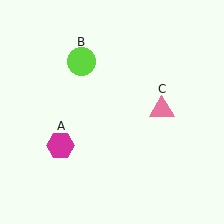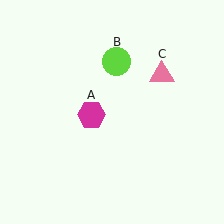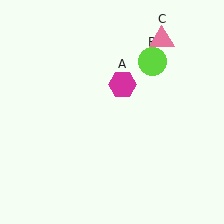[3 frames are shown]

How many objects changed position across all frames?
3 objects changed position: magenta hexagon (object A), lime circle (object B), pink triangle (object C).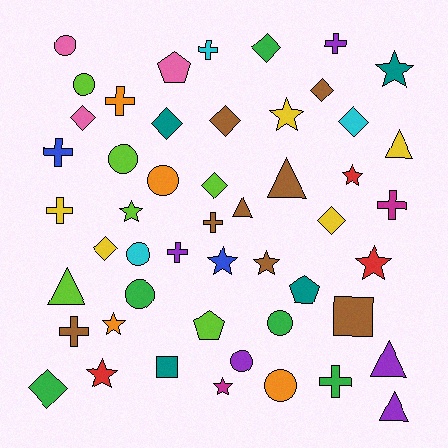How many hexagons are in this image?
There are no hexagons.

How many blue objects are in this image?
There are 2 blue objects.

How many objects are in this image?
There are 50 objects.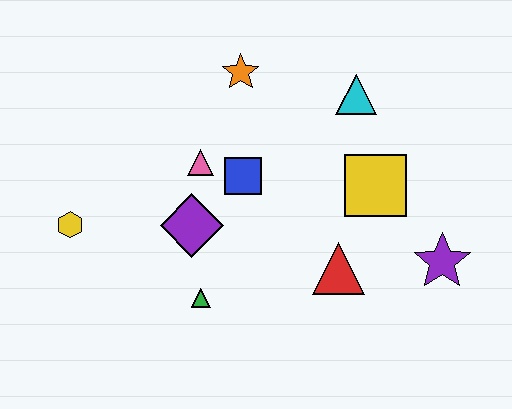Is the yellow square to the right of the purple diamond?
Yes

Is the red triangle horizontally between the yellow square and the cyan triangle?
No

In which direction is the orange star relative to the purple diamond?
The orange star is above the purple diamond.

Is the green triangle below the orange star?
Yes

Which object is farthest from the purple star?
The yellow hexagon is farthest from the purple star.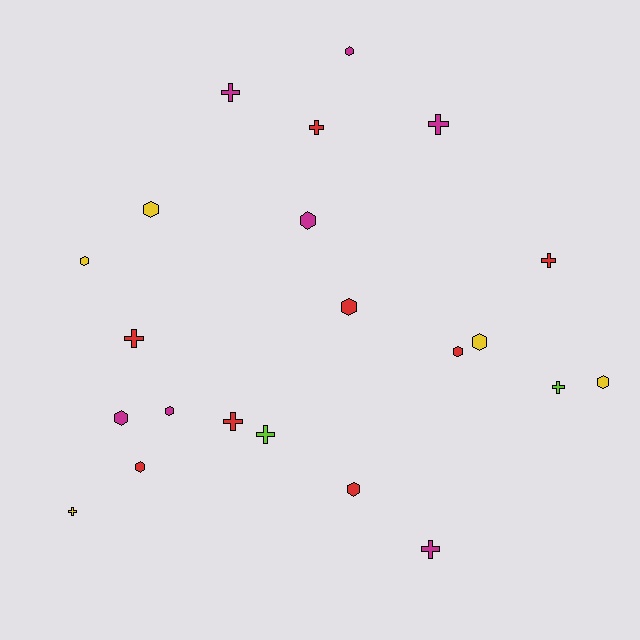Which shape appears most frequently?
Hexagon, with 12 objects.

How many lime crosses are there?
There are 2 lime crosses.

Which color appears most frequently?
Red, with 8 objects.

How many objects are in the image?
There are 22 objects.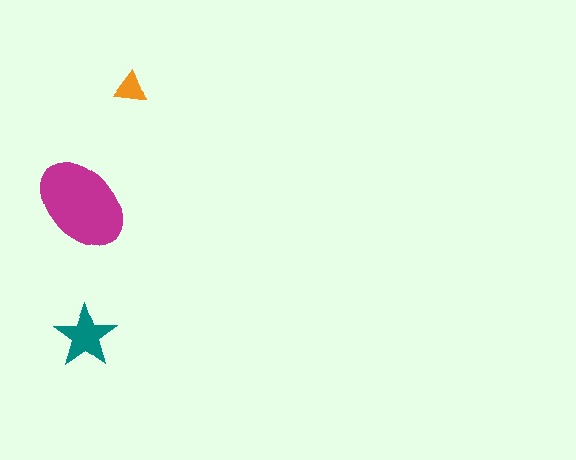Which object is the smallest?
The orange triangle.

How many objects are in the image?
There are 3 objects in the image.